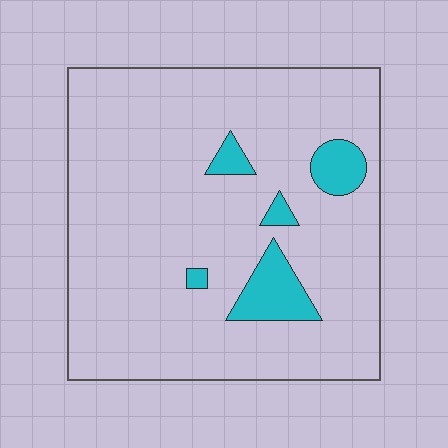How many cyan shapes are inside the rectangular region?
5.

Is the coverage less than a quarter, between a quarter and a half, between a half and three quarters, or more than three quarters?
Less than a quarter.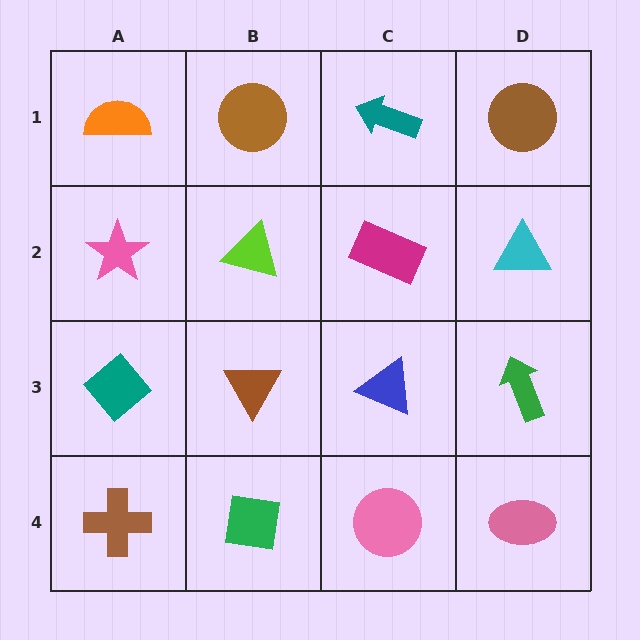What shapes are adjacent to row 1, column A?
A pink star (row 2, column A), a brown circle (row 1, column B).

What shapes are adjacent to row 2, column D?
A brown circle (row 1, column D), a green arrow (row 3, column D), a magenta rectangle (row 2, column C).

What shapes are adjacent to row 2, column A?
An orange semicircle (row 1, column A), a teal diamond (row 3, column A), a lime triangle (row 2, column B).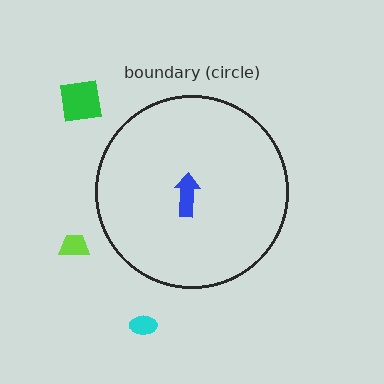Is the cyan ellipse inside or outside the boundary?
Outside.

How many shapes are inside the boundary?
1 inside, 3 outside.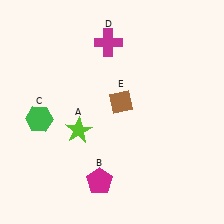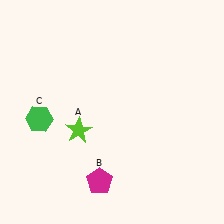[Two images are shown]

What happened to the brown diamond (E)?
The brown diamond (E) was removed in Image 2. It was in the top-right area of Image 1.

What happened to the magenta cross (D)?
The magenta cross (D) was removed in Image 2. It was in the top-left area of Image 1.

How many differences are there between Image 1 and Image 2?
There are 2 differences between the two images.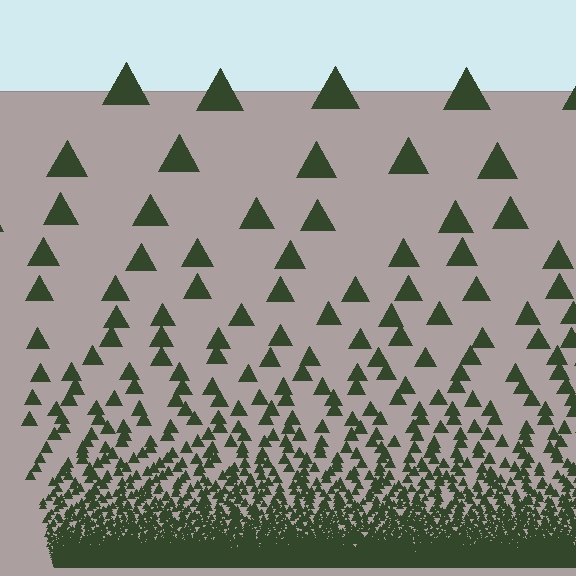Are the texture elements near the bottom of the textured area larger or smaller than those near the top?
Smaller. The gradient is inverted — elements near the bottom are smaller and denser.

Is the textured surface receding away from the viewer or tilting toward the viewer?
The surface appears to tilt toward the viewer. Texture elements get larger and sparser toward the top.